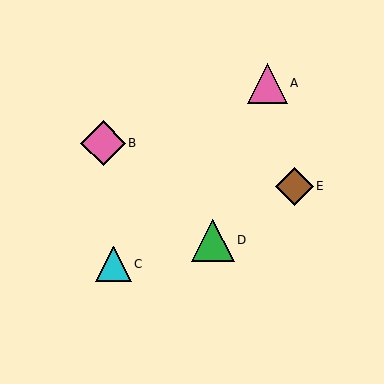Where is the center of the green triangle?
The center of the green triangle is at (213, 240).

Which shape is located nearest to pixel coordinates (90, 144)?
The pink diamond (labeled B) at (103, 143) is nearest to that location.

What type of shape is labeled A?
Shape A is a pink triangle.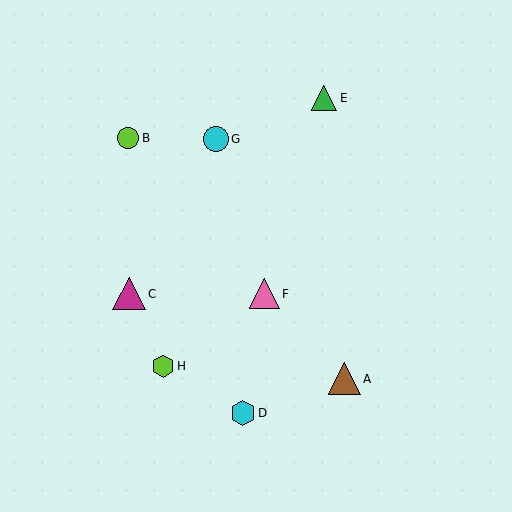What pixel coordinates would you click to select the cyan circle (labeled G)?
Click at (216, 139) to select the cyan circle G.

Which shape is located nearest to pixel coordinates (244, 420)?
The cyan hexagon (labeled D) at (243, 413) is nearest to that location.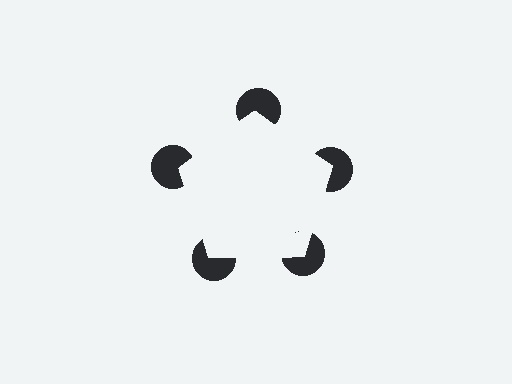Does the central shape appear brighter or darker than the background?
It typically appears slightly brighter than the background, even though no actual brightness change is drawn.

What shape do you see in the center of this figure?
An illusory pentagon — its edges are inferred from the aligned wedge cuts in the pac-man discs, not physically drawn.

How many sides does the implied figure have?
5 sides.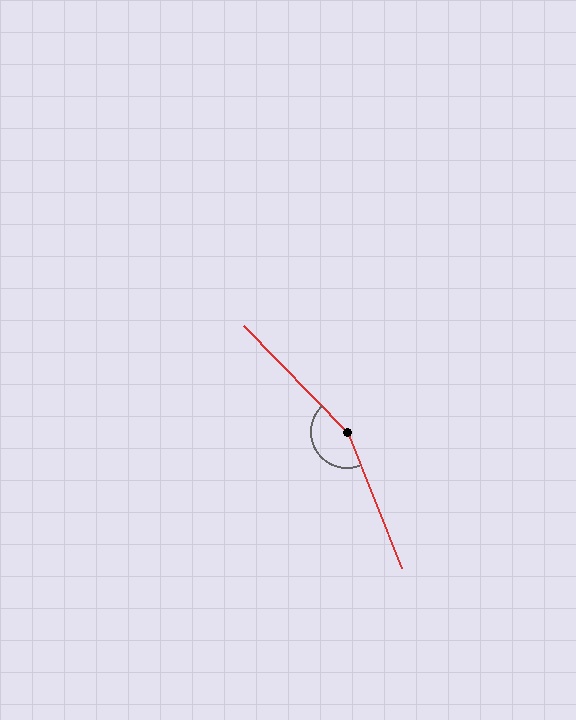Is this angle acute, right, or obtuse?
It is obtuse.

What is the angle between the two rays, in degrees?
Approximately 158 degrees.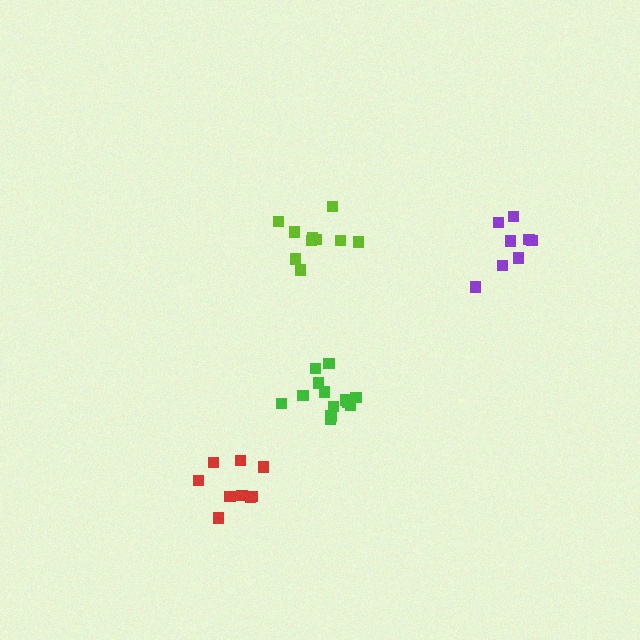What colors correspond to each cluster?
The clusters are colored: purple, red, green, lime.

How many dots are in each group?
Group 1: 8 dots, Group 2: 9 dots, Group 3: 13 dots, Group 4: 10 dots (40 total).